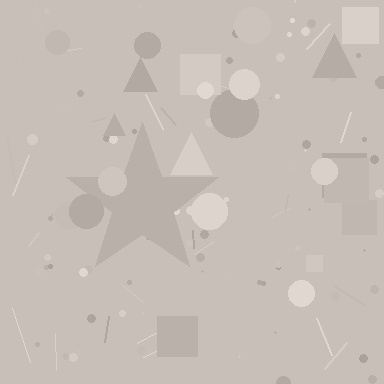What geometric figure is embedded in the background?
A star is embedded in the background.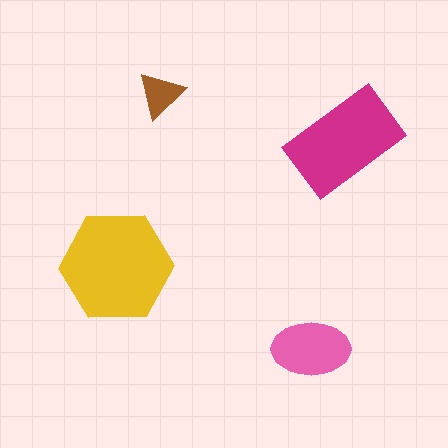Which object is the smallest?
The brown triangle.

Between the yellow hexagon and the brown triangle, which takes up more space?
The yellow hexagon.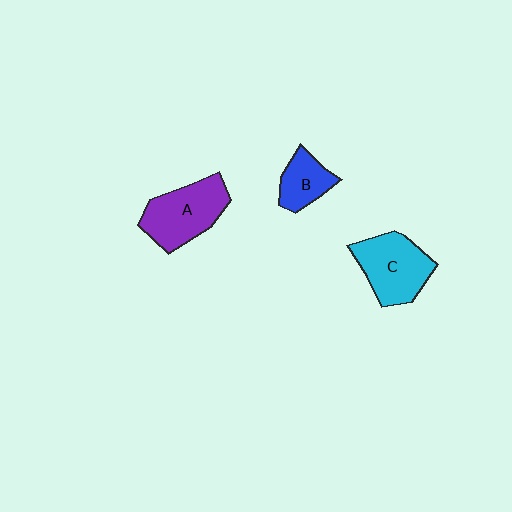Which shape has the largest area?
Shape A (purple).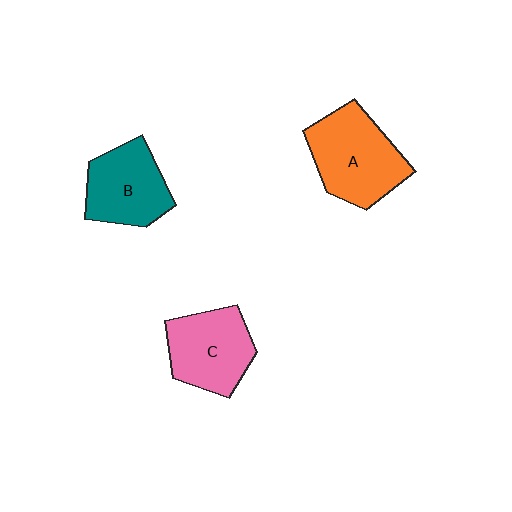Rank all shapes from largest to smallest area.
From largest to smallest: A (orange), C (pink), B (teal).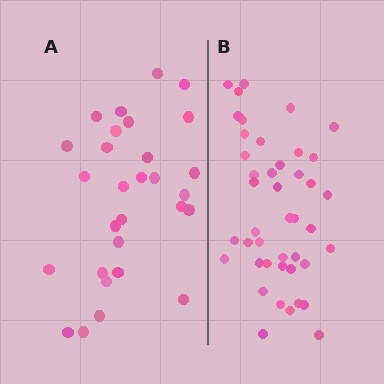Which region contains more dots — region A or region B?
Region B (the right region) has more dots.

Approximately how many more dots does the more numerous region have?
Region B has approximately 15 more dots than region A.